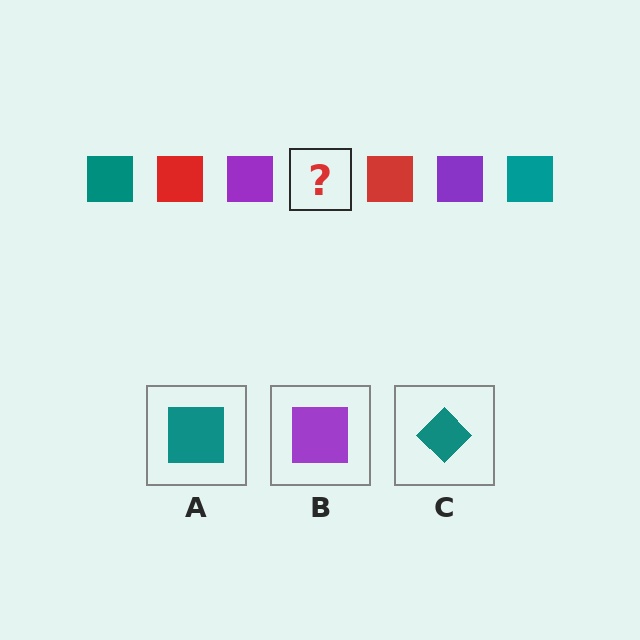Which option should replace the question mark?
Option A.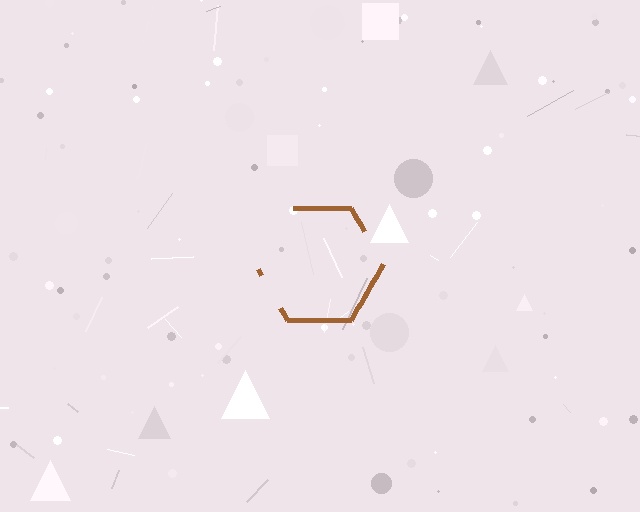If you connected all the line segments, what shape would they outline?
They would outline a hexagon.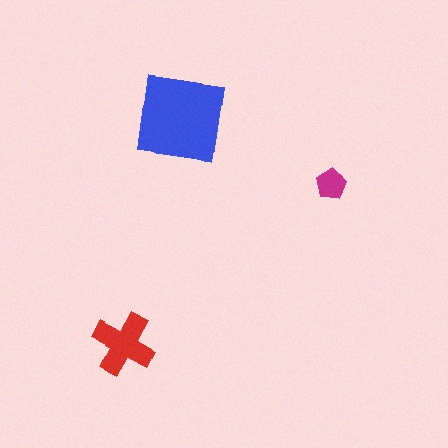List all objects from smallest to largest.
The magenta pentagon, the red cross, the blue square.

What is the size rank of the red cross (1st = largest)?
2nd.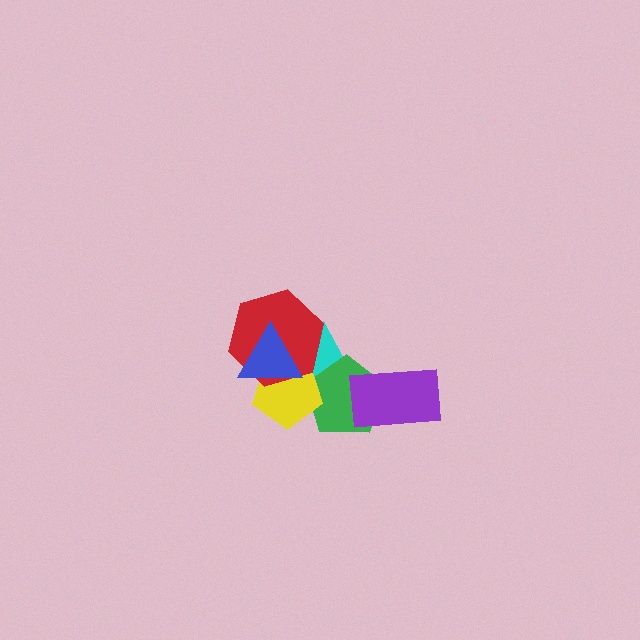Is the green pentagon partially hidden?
Yes, it is partially covered by another shape.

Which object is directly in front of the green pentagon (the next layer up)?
The yellow pentagon is directly in front of the green pentagon.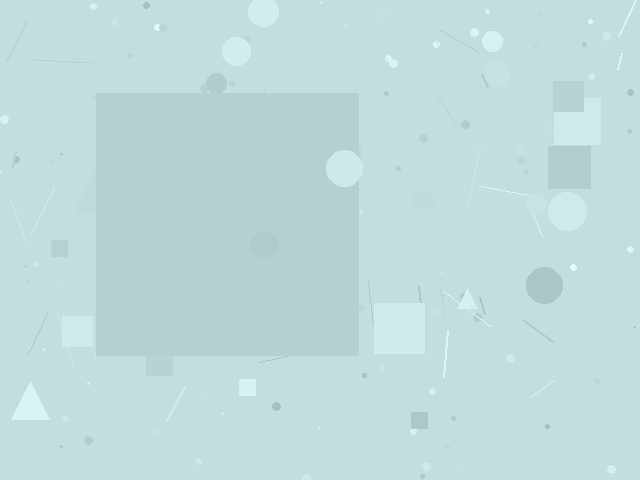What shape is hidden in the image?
A square is hidden in the image.